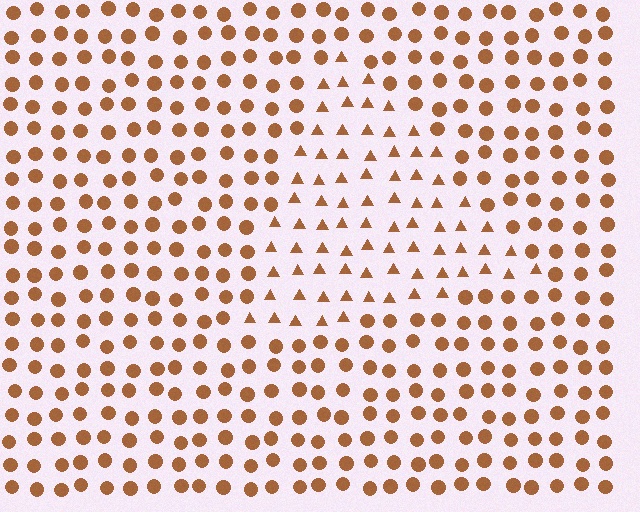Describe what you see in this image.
The image is filled with small brown elements arranged in a uniform grid. A triangle-shaped region contains triangles, while the surrounding area contains circles. The boundary is defined purely by the change in element shape.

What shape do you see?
I see a triangle.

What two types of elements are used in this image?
The image uses triangles inside the triangle region and circles outside it.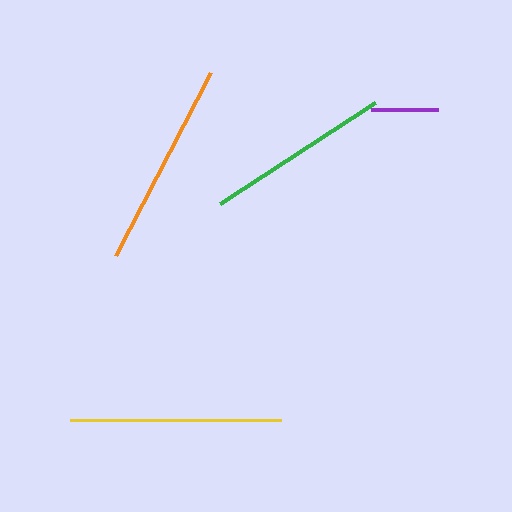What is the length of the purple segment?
The purple segment is approximately 67 pixels long.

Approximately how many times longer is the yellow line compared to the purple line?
The yellow line is approximately 3.2 times the length of the purple line.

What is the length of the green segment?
The green segment is approximately 185 pixels long.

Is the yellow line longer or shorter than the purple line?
The yellow line is longer than the purple line.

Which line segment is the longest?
The yellow line is the longest at approximately 211 pixels.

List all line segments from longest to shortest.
From longest to shortest: yellow, orange, green, purple.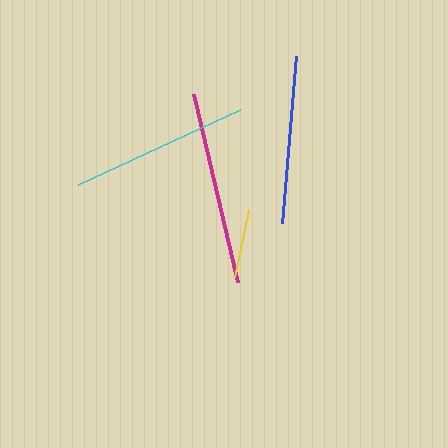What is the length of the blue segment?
The blue segment is approximately 167 pixels long.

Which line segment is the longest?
The magenta line is the longest at approximately 193 pixels.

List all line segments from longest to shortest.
From longest to shortest: magenta, cyan, blue, yellow.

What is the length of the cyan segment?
The cyan segment is approximately 180 pixels long.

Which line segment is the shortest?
The yellow line is the shortest at approximately 69 pixels.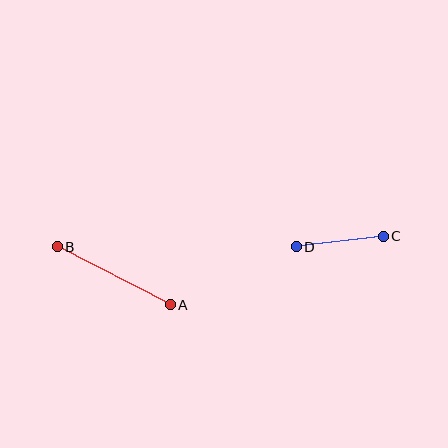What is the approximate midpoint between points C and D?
The midpoint is at approximately (340, 241) pixels.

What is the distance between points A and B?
The distance is approximately 127 pixels.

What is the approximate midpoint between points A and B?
The midpoint is at approximately (114, 276) pixels.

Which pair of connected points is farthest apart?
Points A and B are farthest apart.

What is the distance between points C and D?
The distance is approximately 87 pixels.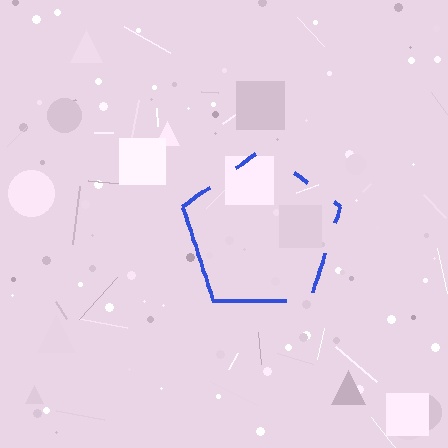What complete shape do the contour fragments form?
The contour fragments form a pentagon.